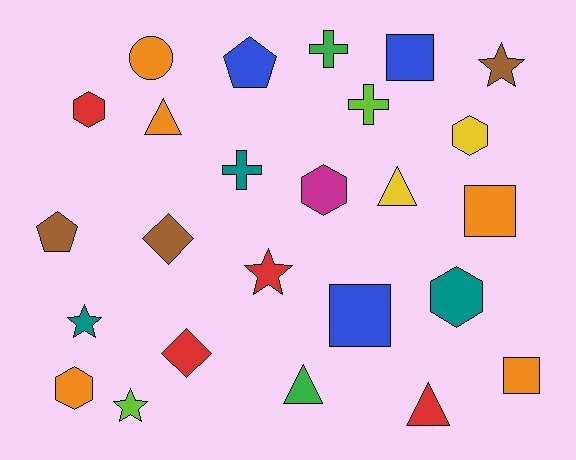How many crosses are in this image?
There are 3 crosses.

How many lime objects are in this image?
There are 2 lime objects.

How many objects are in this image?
There are 25 objects.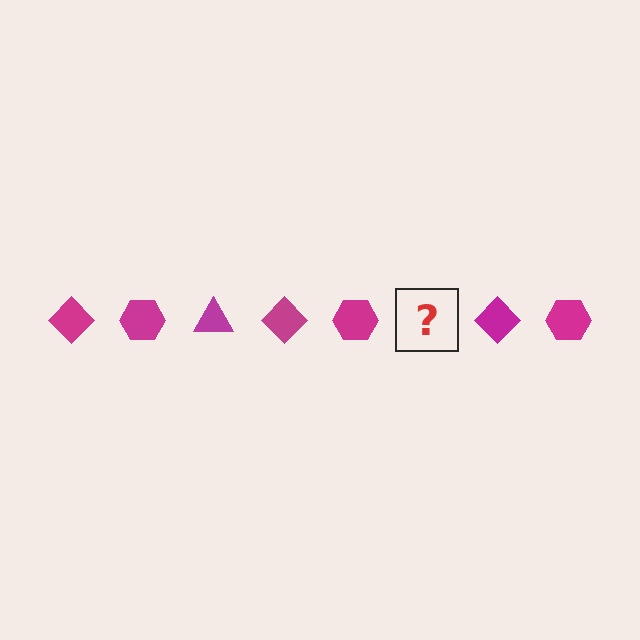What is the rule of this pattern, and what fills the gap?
The rule is that the pattern cycles through diamond, hexagon, triangle shapes in magenta. The gap should be filled with a magenta triangle.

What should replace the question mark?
The question mark should be replaced with a magenta triangle.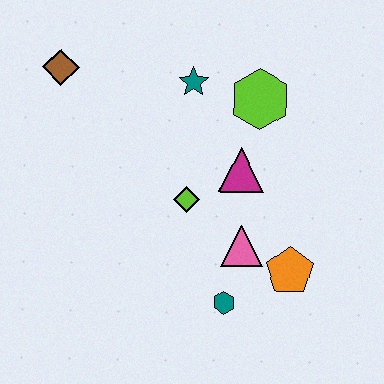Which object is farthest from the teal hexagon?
The brown diamond is farthest from the teal hexagon.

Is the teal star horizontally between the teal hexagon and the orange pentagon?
No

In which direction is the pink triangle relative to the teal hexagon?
The pink triangle is above the teal hexagon.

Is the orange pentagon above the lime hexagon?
No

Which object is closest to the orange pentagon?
The pink triangle is closest to the orange pentagon.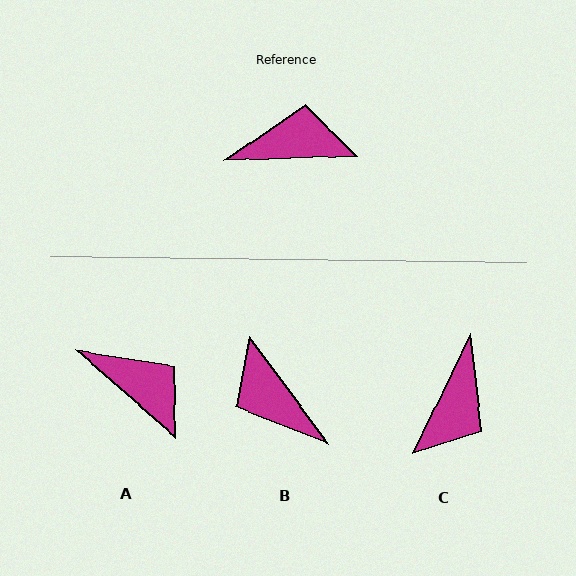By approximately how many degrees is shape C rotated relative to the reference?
Approximately 118 degrees clockwise.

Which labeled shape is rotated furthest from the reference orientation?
B, about 124 degrees away.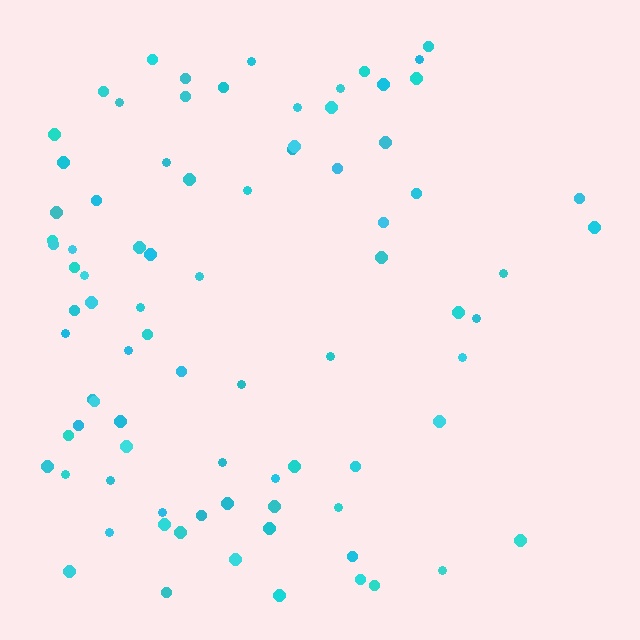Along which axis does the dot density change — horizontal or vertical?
Horizontal.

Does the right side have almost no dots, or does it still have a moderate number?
Still a moderate number, just noticeably fewer than the left.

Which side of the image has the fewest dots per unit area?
The right.